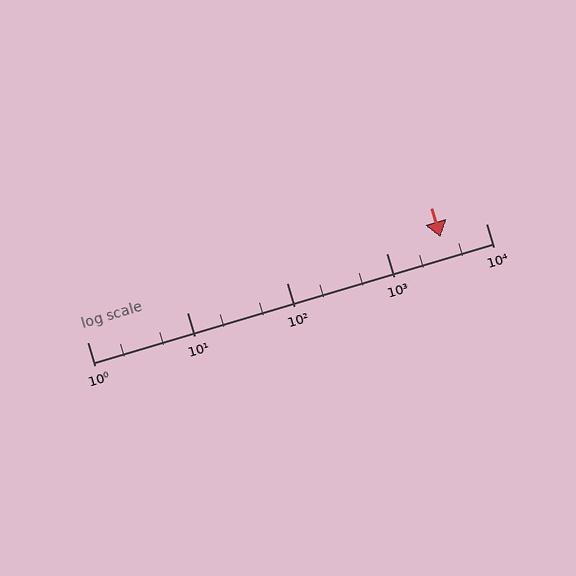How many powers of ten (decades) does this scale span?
The scale spans 4 decades, from 1 to 10000.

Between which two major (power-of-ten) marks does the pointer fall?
The pointer is between 1000 and 10000.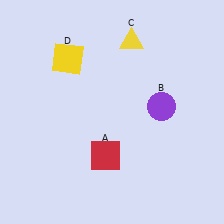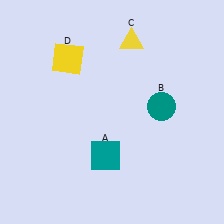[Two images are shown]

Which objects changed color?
A changed from red to teal. B changed from purple to teal.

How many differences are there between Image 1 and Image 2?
There are 2 differences between the two images.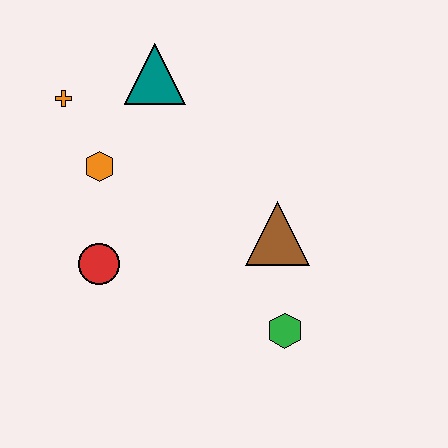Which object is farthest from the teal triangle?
The green hexagon is farthest from the teal triangle.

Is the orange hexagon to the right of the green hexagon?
No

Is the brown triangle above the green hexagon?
Yes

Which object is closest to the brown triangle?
The green hexagon is closest to the brown triangle.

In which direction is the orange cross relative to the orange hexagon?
The orange cross is above the orange hexagon.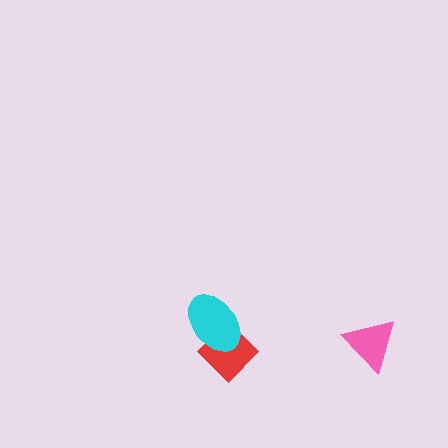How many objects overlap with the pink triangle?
0 objects overlap with the pink triangle.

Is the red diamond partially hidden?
Yes, it is partially covered by another shape.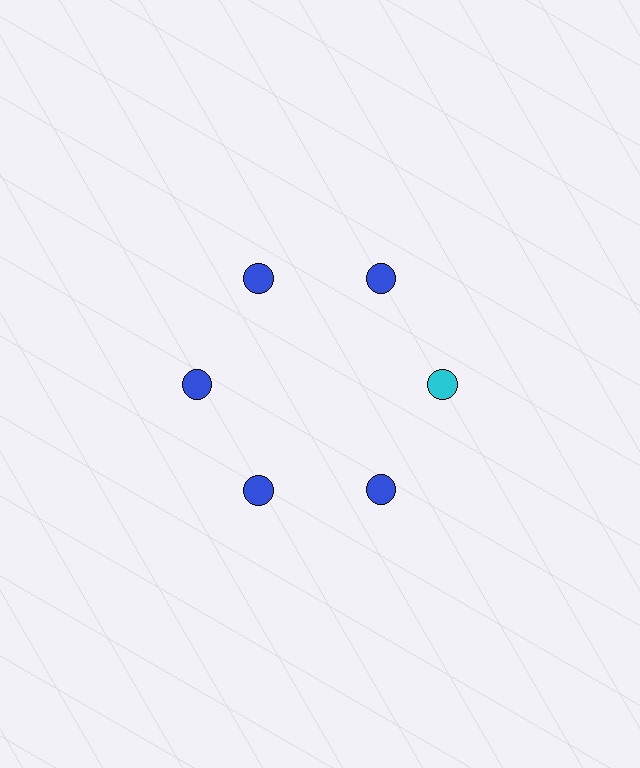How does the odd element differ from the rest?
It has a different color: cyan instead of blue.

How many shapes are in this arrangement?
There are 6 shapes arranged in a ring pattern.